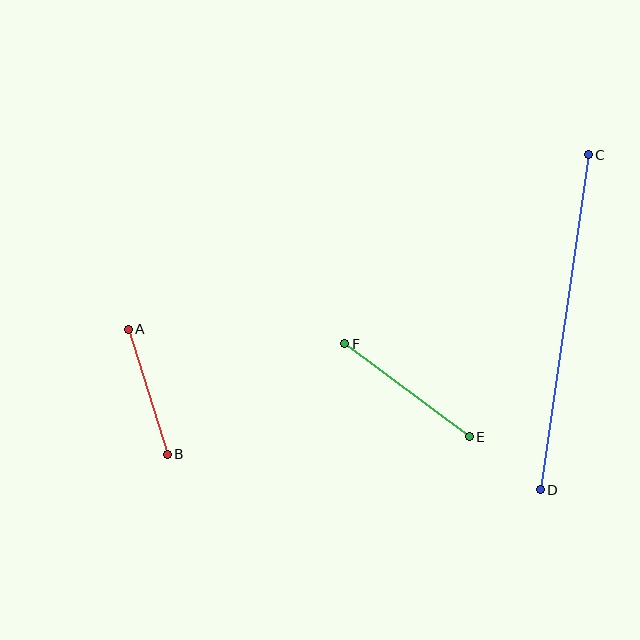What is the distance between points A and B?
The distance is approximately 131 pixels.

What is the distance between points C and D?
The distance is approximately 338 pixels.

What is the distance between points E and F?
The distance is approximately 155 pixels.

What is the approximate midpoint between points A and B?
The midpoint is at approximately (148, 392) pixels.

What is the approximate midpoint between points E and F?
The midpoint is at approximately (407, 390) pixels.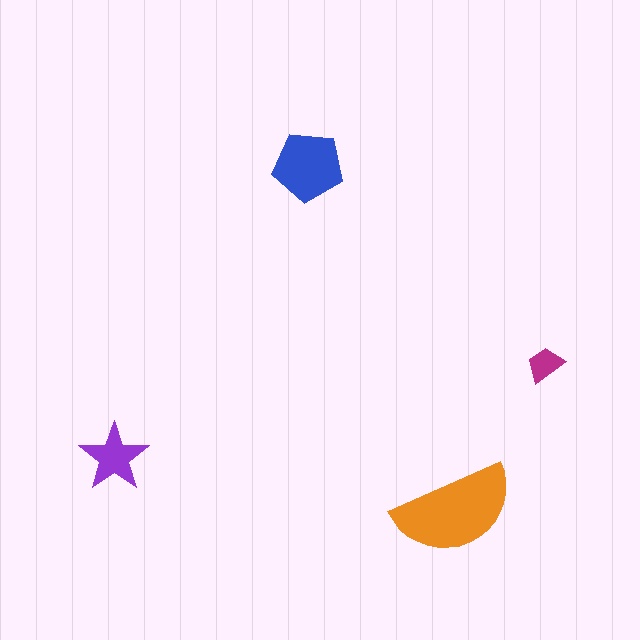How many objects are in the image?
There are 4 objects in the image.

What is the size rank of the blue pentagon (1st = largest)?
2nd.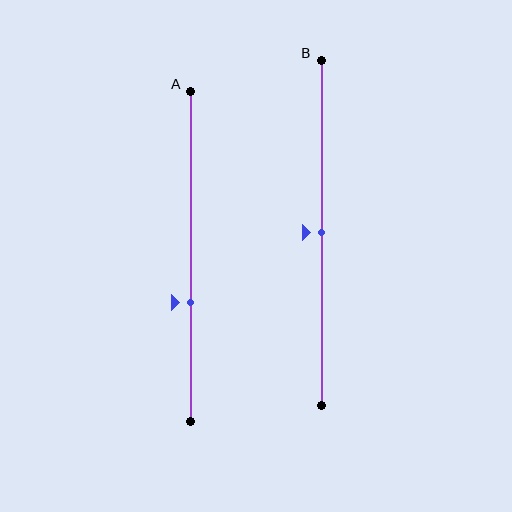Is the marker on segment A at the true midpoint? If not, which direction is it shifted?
No, the marker on segment A is shifted downward by about 14% of the segment length.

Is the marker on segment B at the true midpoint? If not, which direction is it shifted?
Yes, the marker on segment B is at the true midpoint.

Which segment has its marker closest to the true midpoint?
Segment B has its marker closest to the true midpoint.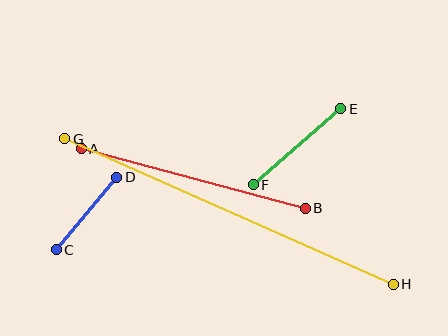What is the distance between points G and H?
The distance is approximately 360 pixels.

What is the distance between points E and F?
The distance is approximately 116 pixels.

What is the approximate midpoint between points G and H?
The midpoint is at approximately (229, 211) pixels.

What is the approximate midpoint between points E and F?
The midpoint is at approximately (297, 147) pixels.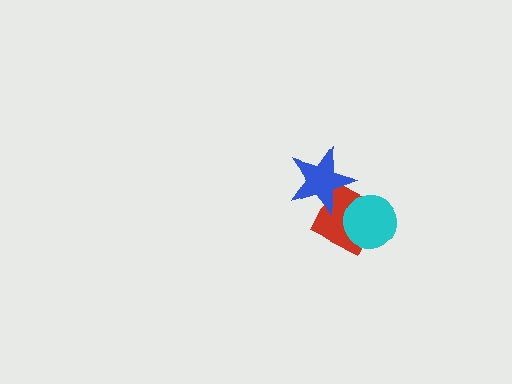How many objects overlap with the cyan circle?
1 object overlaps with the cyan circle.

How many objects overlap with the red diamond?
2 objects overlap with the red diamond.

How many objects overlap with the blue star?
1 object overlaps with the blue star.